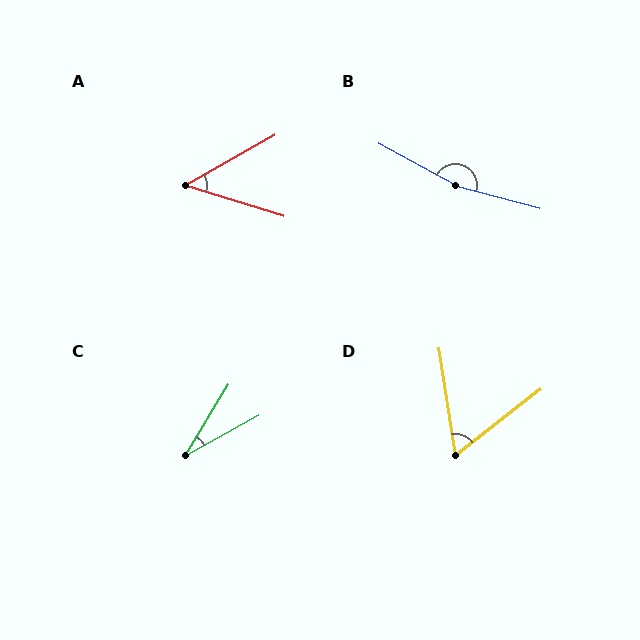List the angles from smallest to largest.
C (30°), A (47°), D (61°), B (166°).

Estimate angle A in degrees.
Approximately 47 degrees.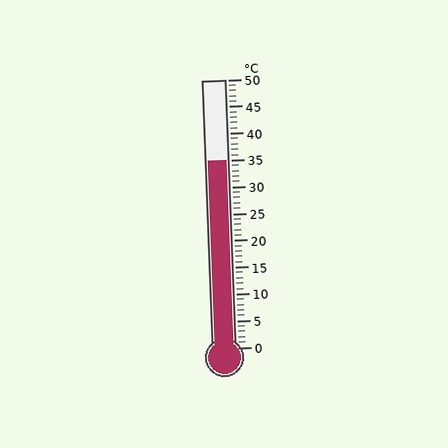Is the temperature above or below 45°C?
The temperature is below 45°C.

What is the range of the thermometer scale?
The thermometer scale ranges from 0°C to 50°C.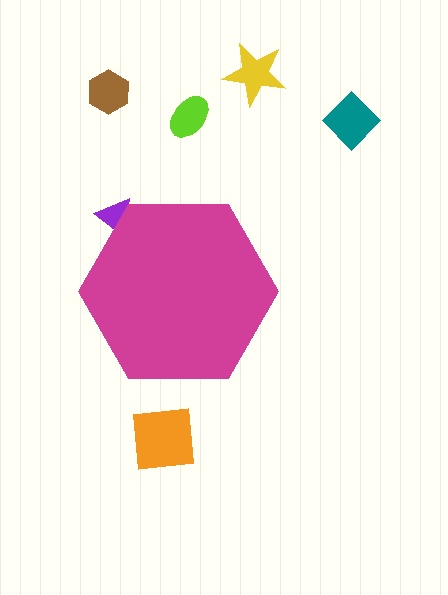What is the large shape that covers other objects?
A magenta hexagon.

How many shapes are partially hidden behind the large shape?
1 shape is partially hidden.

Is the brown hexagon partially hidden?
No, the brown hexagon is fully visible.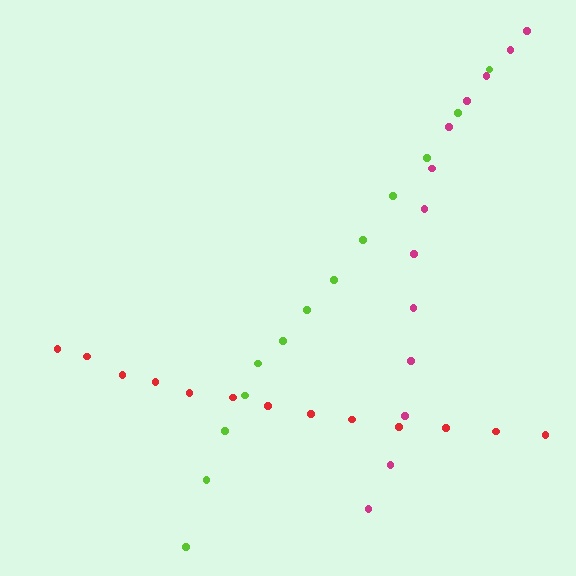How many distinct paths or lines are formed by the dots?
There are 3 distinct paths.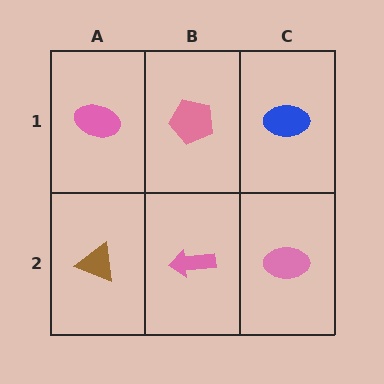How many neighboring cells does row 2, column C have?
2.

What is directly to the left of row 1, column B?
A pink ellipse.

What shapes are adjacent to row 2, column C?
A blue ellipse (row 1, column C), a pink arrow (row 2, column B).